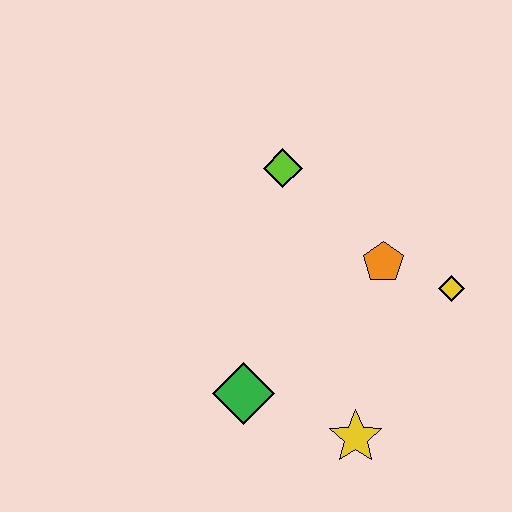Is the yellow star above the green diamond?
No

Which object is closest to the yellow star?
The green diamond is closest to the yellow star.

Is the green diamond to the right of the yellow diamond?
No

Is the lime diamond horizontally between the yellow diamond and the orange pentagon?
No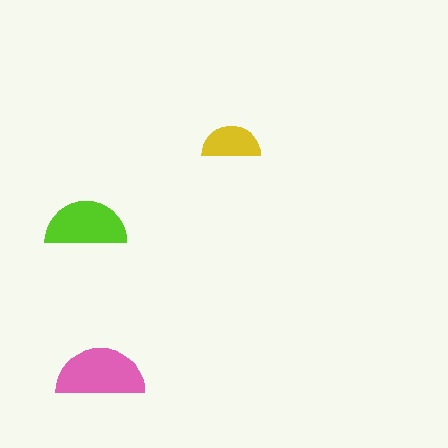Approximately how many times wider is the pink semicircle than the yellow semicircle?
About 1.5 times wider.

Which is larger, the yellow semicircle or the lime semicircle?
The lime one.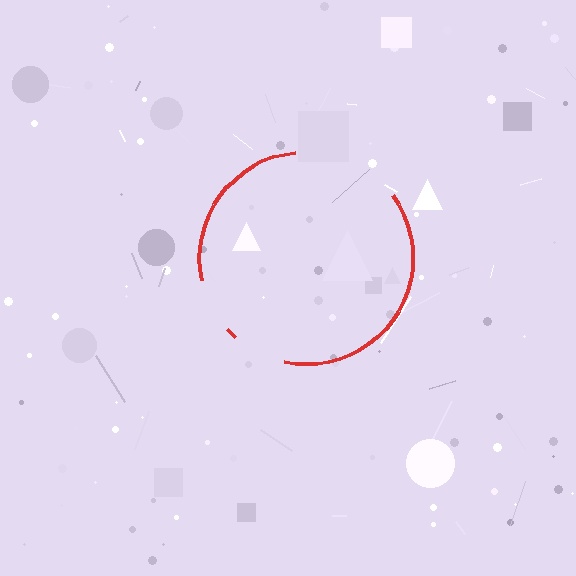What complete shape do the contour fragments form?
The contour fragments form a circle.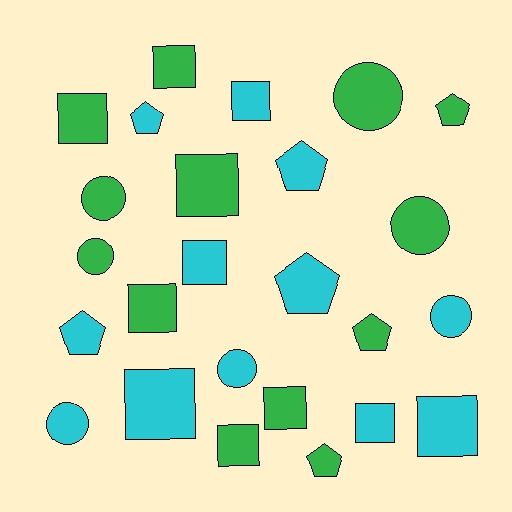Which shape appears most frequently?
Square, with 11 objects.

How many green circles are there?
There are 4 green circles.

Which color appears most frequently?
Green, with 13 objects.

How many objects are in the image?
There are 25 objects.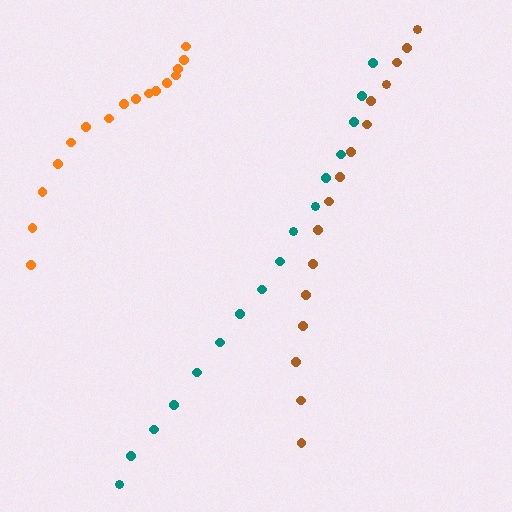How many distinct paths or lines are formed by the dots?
There are 3 distinct paths.